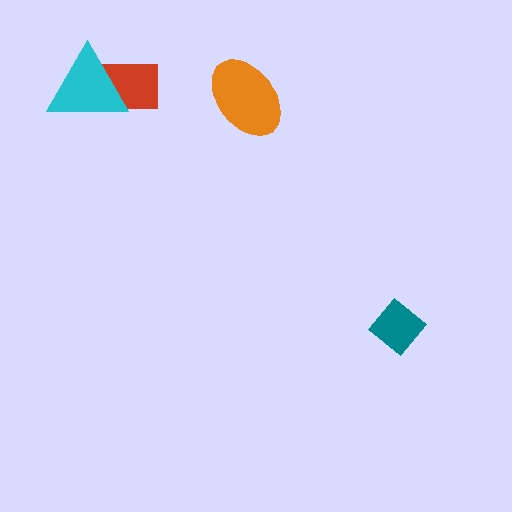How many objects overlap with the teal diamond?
0 objects overlap with the teal diamond.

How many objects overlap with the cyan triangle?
1 object overlaps with the cyan triangle.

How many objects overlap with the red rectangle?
1 object overlaps with the red rectangle.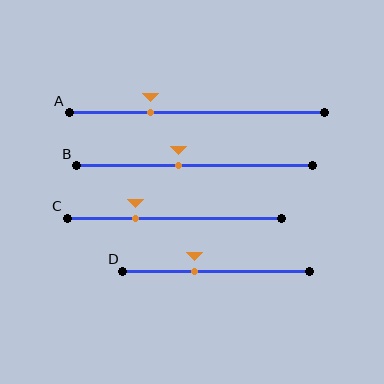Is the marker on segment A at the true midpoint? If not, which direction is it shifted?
No, the marker on segment A is shifted to the left by about 18% of the segment length.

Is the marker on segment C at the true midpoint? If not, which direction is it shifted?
No, the marker on segment C is shifted to the left by about 18% of the segment length.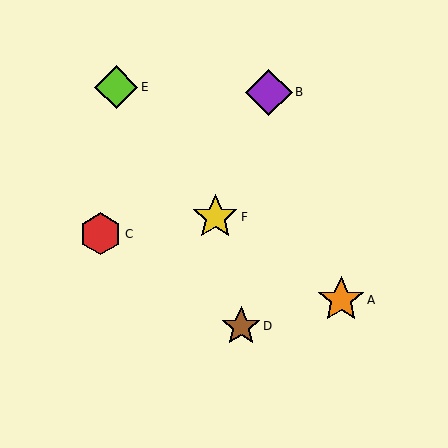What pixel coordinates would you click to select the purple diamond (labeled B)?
Click at (269, 92) to select the purple diamond B.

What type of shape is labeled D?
Shape D is a brown star.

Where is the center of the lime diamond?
The center of the lime diamond is at (116, 87).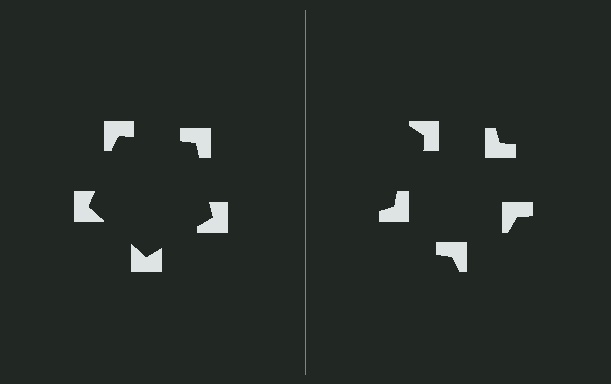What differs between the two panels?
The notched squares are positioned identically on both sides; only the wedge orientations differ. On the left they align to a pentagon; on the right they are misaligned.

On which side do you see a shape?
An illusory pentagon appears on the left side. On the right side the wedge cuts are rotated, so no coherent shape forms.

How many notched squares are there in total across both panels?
10 — 5 on each side.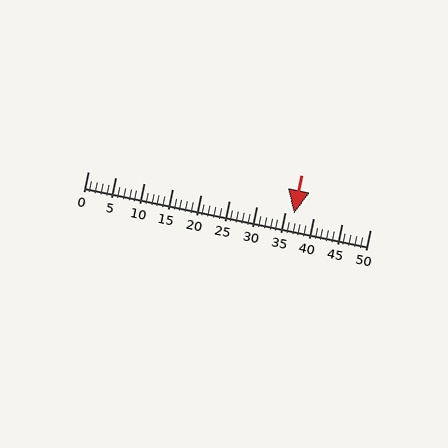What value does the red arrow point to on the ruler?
The red arrow points to approximately 36.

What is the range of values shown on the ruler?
The ruler shows values from 0 to 50.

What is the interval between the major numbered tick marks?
The major tick marks are spaced 5 units apart.